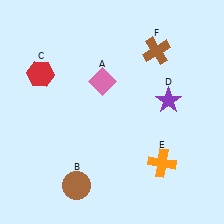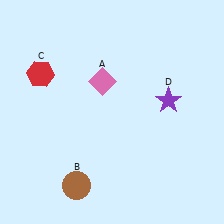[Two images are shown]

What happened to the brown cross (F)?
The brown cross (F) was removed in Image 2. It was in the top-right area of Image 1.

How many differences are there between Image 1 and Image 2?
There are 2 differences between the two images.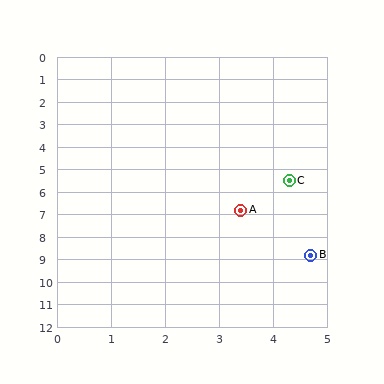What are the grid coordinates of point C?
Point C is at approximately (4.3, 5.5).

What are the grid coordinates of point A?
Point A is at approximately (3.4, 6.8).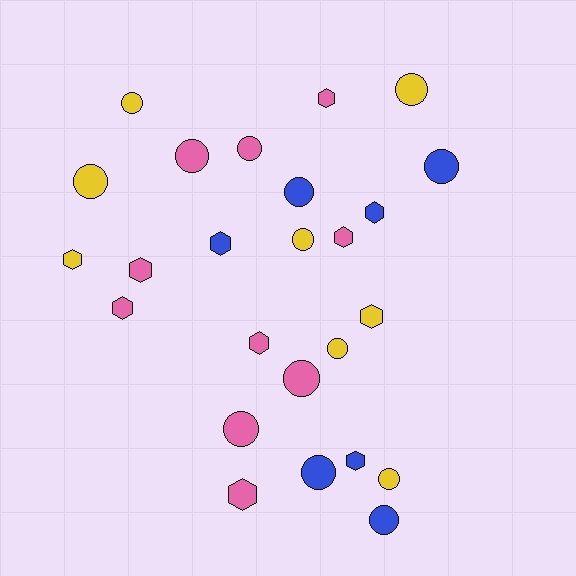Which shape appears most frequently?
Circle, with 14 objects.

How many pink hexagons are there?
There are 6 pink hexagons.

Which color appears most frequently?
Pink, with 10 objects.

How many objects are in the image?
There are 25 objects.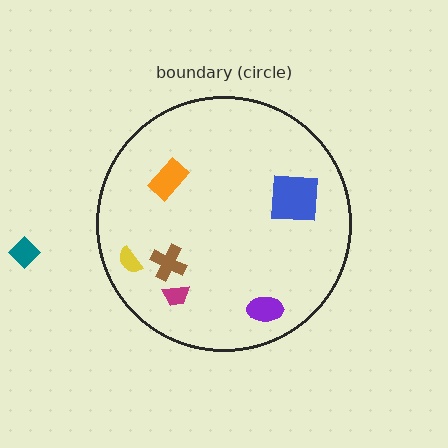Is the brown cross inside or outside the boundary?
Inside.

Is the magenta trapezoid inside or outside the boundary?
Inside.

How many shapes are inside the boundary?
6 inside, 1 outside.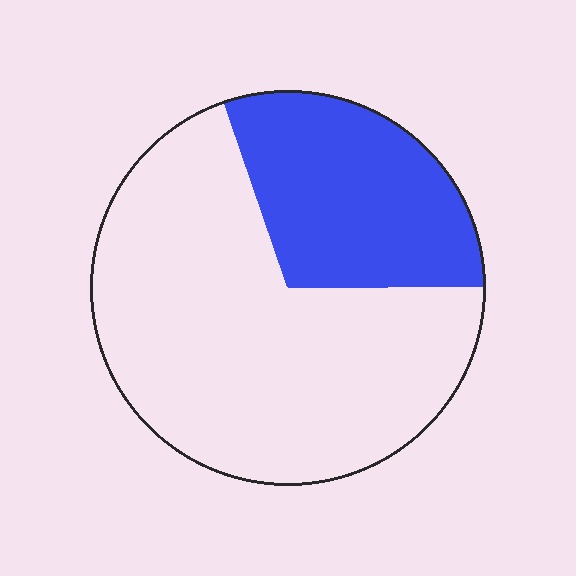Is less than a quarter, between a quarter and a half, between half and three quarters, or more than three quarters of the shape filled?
Between a quarter and a half.